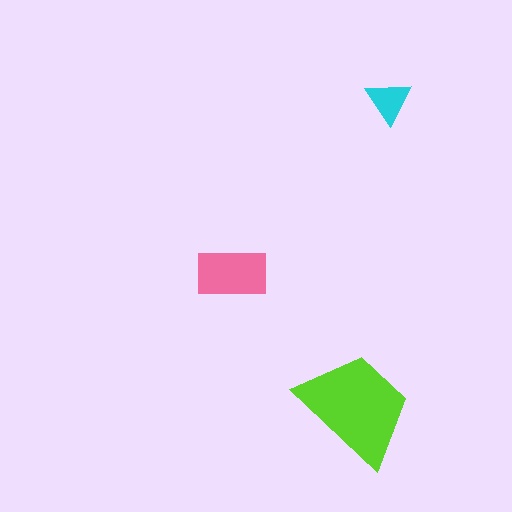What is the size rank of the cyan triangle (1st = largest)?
3rd.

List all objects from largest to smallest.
The lime trapezoid, the pink rectangle, the cyan triangle.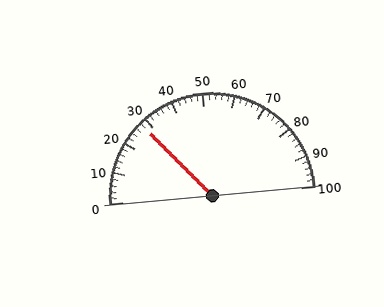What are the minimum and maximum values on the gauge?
The gauge ranges from 0 to 100.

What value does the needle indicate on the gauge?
The needle indicates approximately 28.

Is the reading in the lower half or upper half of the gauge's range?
The reading is in the lower half of the range (0 to 100).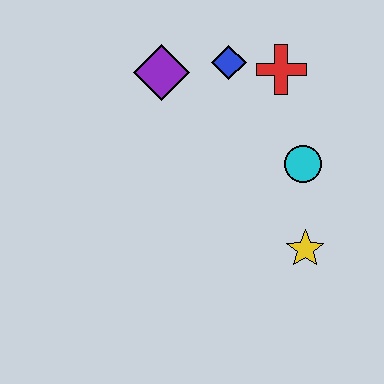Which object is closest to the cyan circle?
The yellow star is closest to the cyan circle.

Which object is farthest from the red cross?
The yellow star is farthest from the red cross.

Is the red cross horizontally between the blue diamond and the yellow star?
Yes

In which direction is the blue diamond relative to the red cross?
The blue diamond is to the left of the red cross.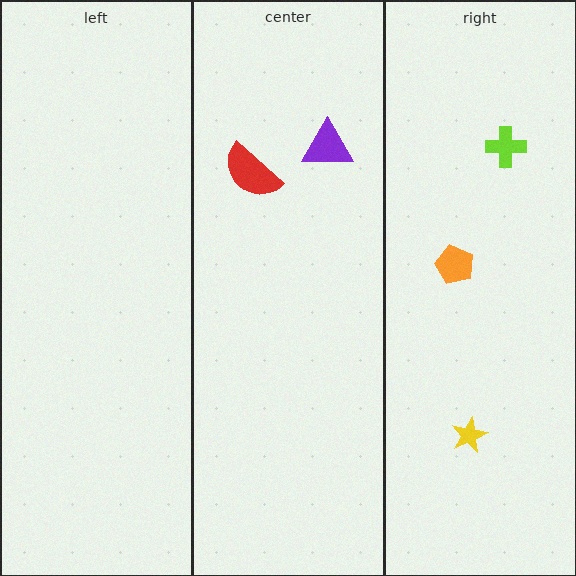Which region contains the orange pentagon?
The right region.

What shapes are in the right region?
The orange pentagon, the lime cross, the yellow star.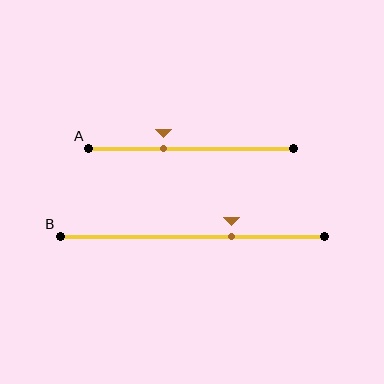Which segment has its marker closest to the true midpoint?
Segment A has its marker closest to the true midpoint.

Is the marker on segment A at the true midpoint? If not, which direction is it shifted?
No, the marker on segment A is shifted to the left by about 14% of the segment length.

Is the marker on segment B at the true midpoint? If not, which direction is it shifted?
No, the marker on segment B is shifted to the right by about 15% of the segment length.